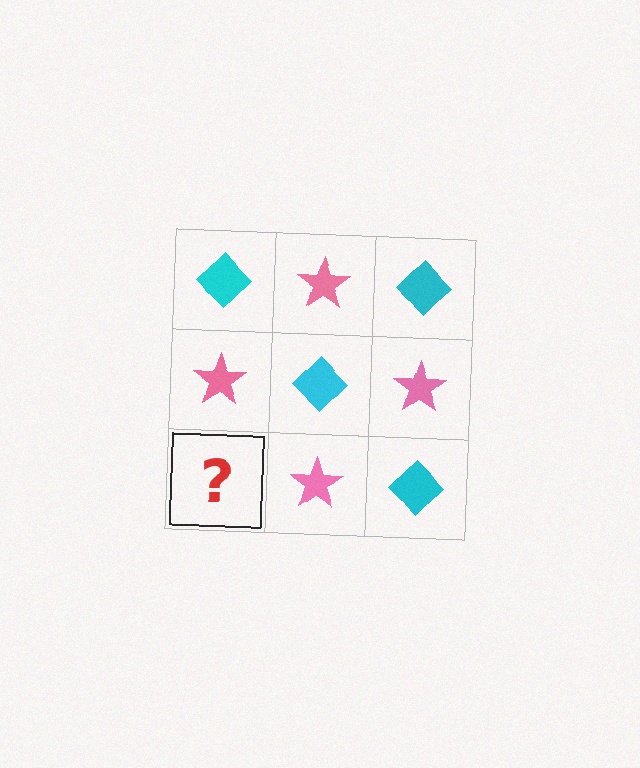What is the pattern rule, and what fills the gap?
The rule is that it alternates cyan diamond and pink star in a checkerboard pattern. The gap should be filled with a cyan diamond.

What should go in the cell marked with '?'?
The missing cell should contain a cyan diamond.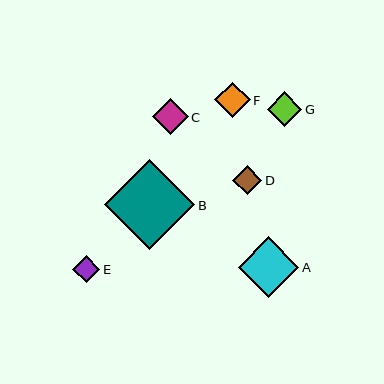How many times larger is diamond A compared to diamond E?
Diamond A is approximately 2.2 times the size of diamond E.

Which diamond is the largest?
Diamond B is the largest with a size of approximately 90 pixels.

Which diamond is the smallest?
Diamond E is the smallest with a size of approximately 28 pixels.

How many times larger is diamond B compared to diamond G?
Diamond B is approximately 2.6 times the size of diamond G.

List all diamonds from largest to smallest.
From largest to smallest: B, A, C, F, G, D, E.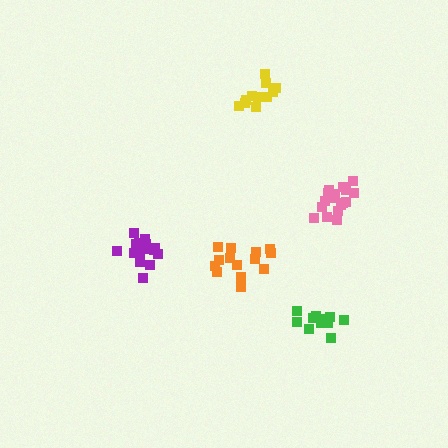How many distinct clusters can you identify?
There are 5 distinct clusters.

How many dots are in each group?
Group 1: 14 dots, Group 2: 17 dots, Group 3: 17 dots, Group 4: 11 dots, Group 5: 13 dots (72 total).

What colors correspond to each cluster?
The clusters are colored: orange, pink, purple, yellow, green.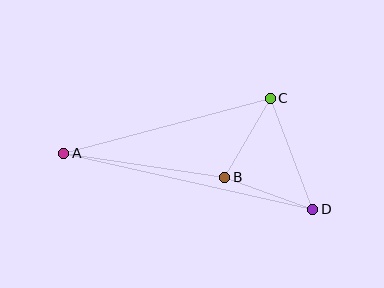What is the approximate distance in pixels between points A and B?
The distance between A and B is approximately 163 pixels.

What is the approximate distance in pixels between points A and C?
The distance between A and C is approximately 214 pixels.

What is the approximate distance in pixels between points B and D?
The distance between B and D is approximately 94 pixels.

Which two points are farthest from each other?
Points A and D are farthest from each other.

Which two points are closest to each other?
Points B and C are closest to each other.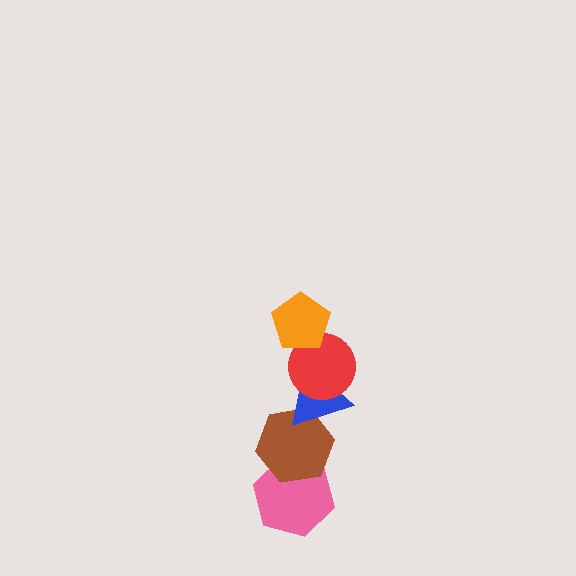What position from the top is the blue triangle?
The blue triangle is 3rd from the top.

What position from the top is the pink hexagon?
The pink hexagon is 5th from the top.